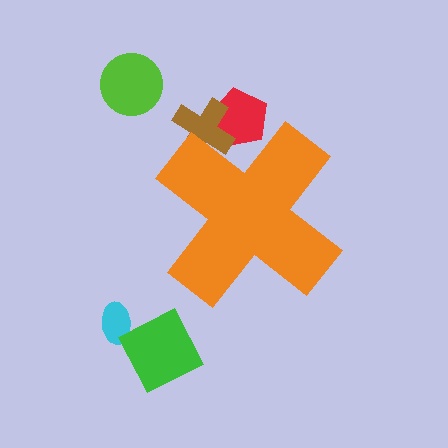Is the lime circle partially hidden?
No, the lime circle is fully visible.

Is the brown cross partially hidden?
Yes, the brown cross is partially hidden behind the orange cross.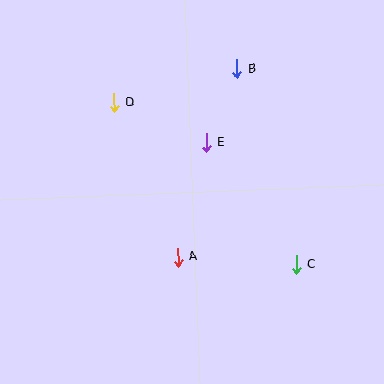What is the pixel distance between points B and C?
The distance between B and C is 205 pixels.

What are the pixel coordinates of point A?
Point A is at (178, 257).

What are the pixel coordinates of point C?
Point C is at (296, 265).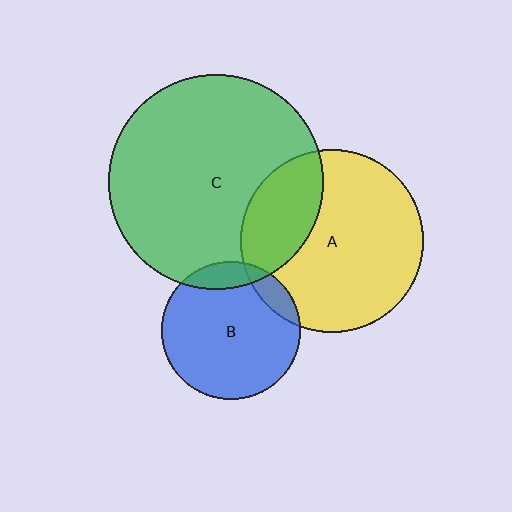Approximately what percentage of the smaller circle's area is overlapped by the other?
Approximately 10%.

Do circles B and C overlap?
Yes.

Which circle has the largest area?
Circle C (green).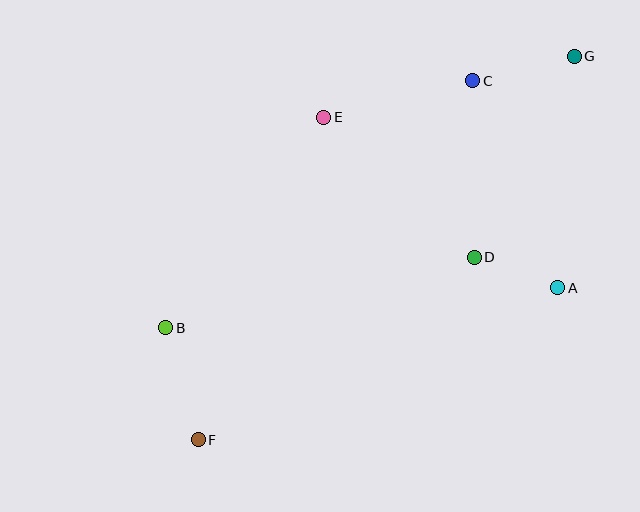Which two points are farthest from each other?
Points F and G are farthest from each other.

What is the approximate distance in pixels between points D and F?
The distance between D and F is approximately 331 pixels.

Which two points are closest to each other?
Points A and D are closest to each other.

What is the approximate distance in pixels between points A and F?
The distance between A and F is approximately 391 pixels.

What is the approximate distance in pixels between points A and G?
The distance between A and G is approximately 232 pixels.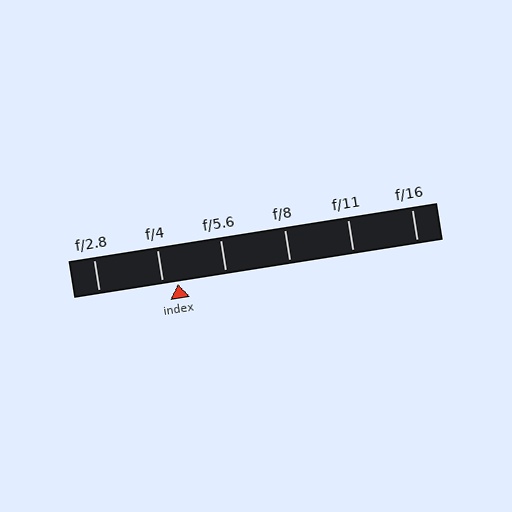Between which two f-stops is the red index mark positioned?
The index mark is between f/4 and f/5.6.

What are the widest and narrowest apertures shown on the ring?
The widest aperture shown is f/2.8 and the narrowest is f/16.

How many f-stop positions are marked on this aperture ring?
There are 6 f-stop positions marked.